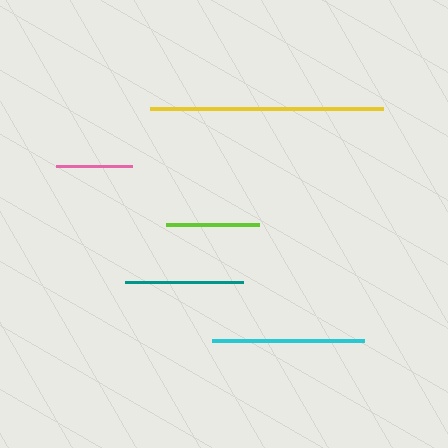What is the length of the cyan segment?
The cyan segment is approximately 153 pixels long.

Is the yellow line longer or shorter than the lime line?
The yellow line is longer than the lime line.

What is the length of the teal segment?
The teal segment is approximately 118 pixels long.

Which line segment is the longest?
The yellow line is the longest at approximately 234 pixels.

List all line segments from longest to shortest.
From longest to shortest: yellow, cyan, teal, lime, pink.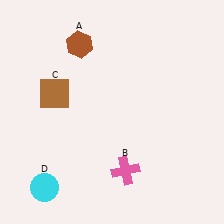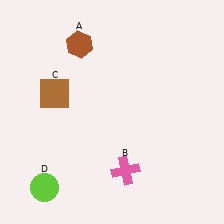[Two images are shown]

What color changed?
The circle (D) changed from cyan in Image 1 to lime in Image 2.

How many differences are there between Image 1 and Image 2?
There is 1 difference between the two images.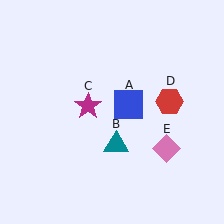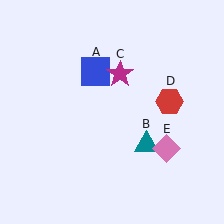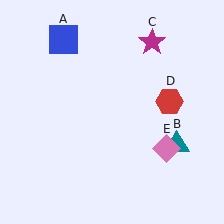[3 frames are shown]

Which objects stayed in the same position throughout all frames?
Red hexagon (object D) and pink diamond (object E) remained stationary.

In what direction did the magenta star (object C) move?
The magenta star (object C) moved up and to the right.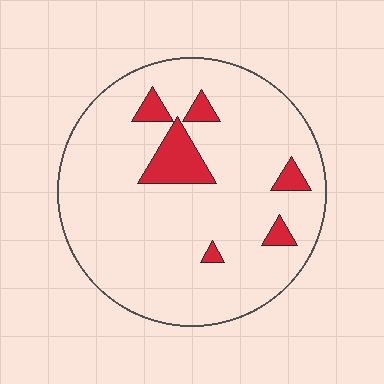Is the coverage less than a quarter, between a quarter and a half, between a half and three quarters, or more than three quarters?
Less than a quarter.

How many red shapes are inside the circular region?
6.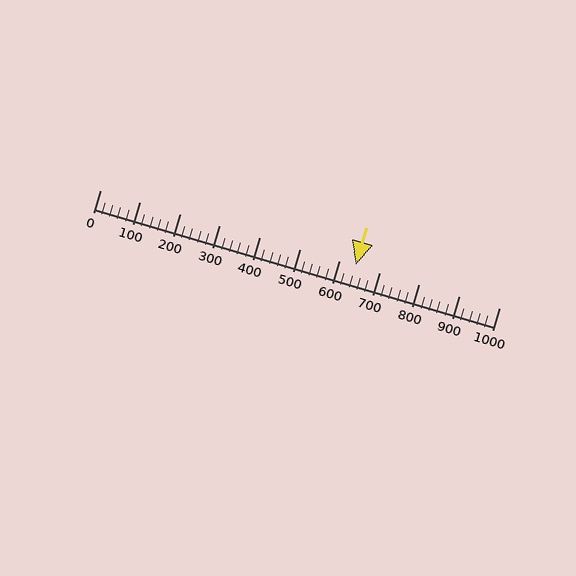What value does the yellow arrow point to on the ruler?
The yellow arrow points to approximately 640.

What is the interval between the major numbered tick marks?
The major tick marks are spaced 100 units apart.